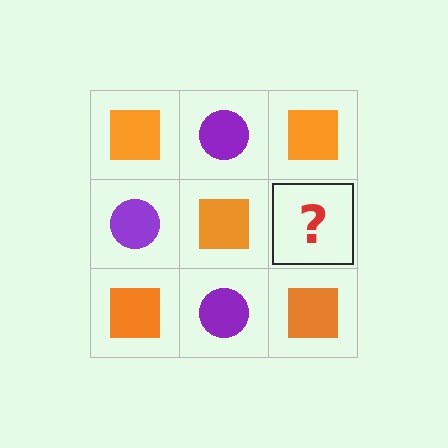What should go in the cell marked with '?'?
The missing cell should contain a purple circle.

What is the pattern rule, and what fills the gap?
The rule is that it alternates orange square and purple circle in a checkerboard pattern. The gap should be filled with a purple circle.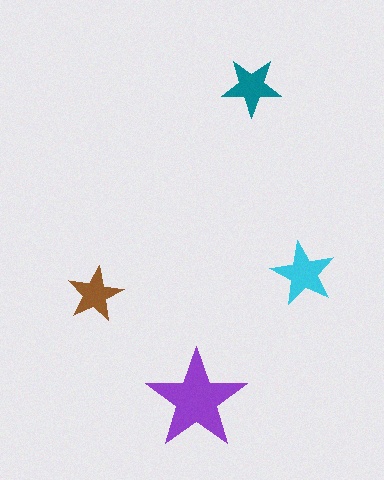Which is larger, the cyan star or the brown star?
The cyan one.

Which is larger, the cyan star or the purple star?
The purple one.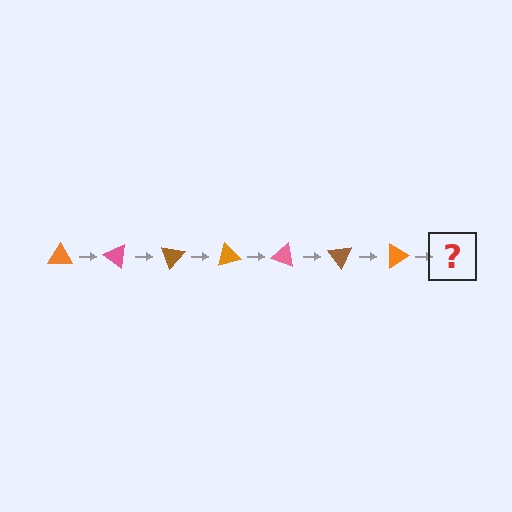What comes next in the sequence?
The next element should be a pink triangle, rotated 245 degrees from the start.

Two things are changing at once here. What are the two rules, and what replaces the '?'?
The two rules are that it rotates 35 degrees each step and the color cycles through orange, pink, and brown. The '?' should be a pink triangle, rotated 245 degrees from the start.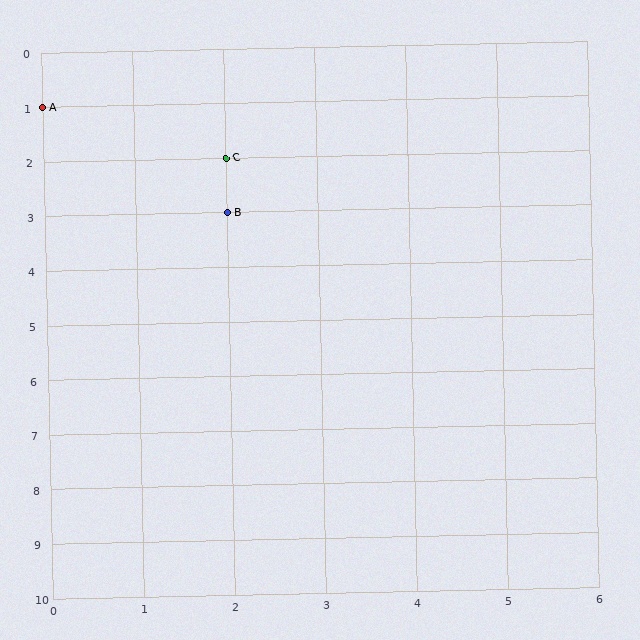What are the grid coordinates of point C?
Point C is at grid coordinates (2, 2).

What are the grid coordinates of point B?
Point B is at grid coordinates (2, 3).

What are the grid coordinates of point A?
Point A is at grid coordinates (0, 1).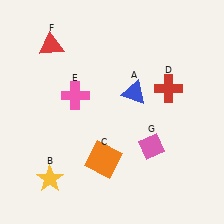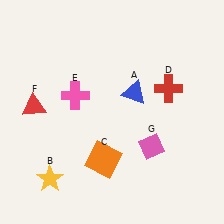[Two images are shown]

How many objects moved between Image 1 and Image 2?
1 object moved between the two images.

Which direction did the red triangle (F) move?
The red triangle (F) moved down.